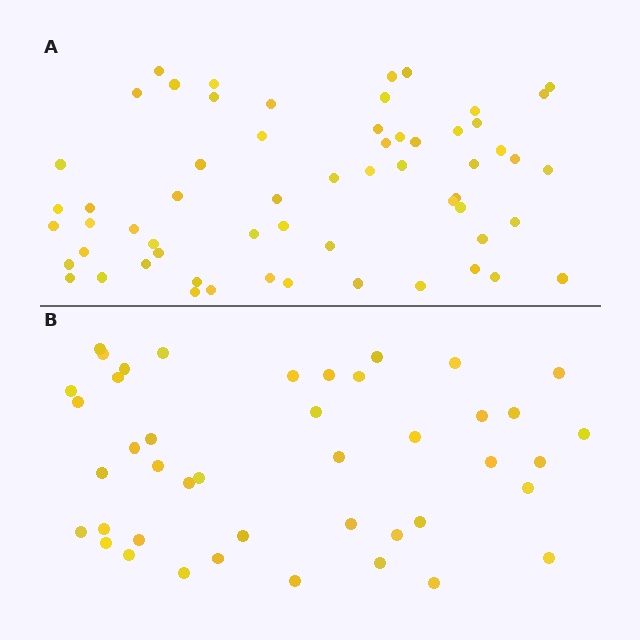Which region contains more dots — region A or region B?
Region A (the top region) has more dots.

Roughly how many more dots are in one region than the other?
Region A has approximately 15 more dots than region B.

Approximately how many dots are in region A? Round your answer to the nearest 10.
About 60 dots.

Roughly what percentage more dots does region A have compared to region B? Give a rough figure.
About 40% more.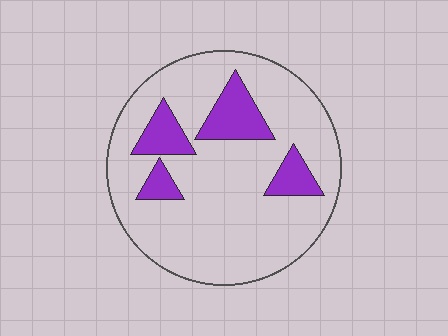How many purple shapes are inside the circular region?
4.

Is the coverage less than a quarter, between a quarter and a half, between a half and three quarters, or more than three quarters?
Less than a quarter.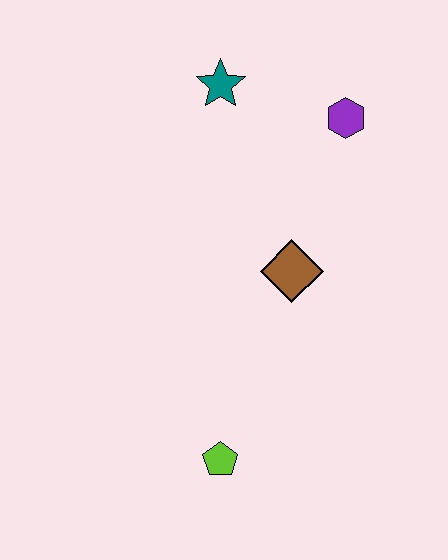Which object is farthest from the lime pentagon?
The teal star is farthest from the lime pentagon.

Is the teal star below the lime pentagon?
No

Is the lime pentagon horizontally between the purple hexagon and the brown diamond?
No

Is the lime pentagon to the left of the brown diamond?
Yes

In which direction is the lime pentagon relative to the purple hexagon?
The lime pentagon is below the purple hexagon.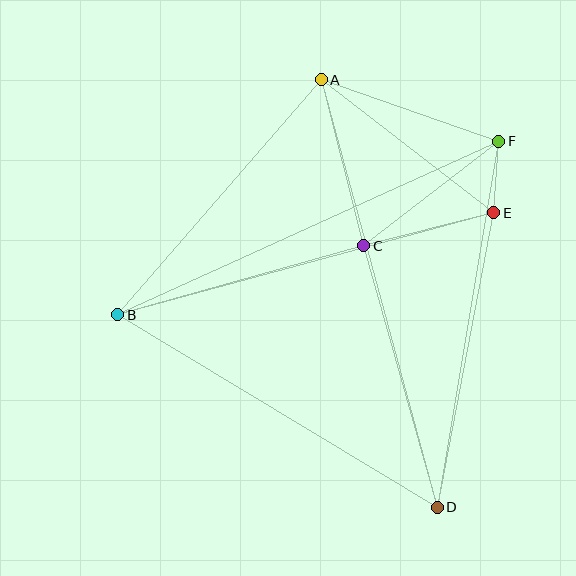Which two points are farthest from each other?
Points A and D are farthest from each other.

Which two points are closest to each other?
Points E and F are closest to each other.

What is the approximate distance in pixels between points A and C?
The distance between A and C is approximately 171 pixels.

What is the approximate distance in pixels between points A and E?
The distance between A and E is approximately 217 pixels.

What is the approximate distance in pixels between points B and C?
The distance between B and C is approximately 256 pixels.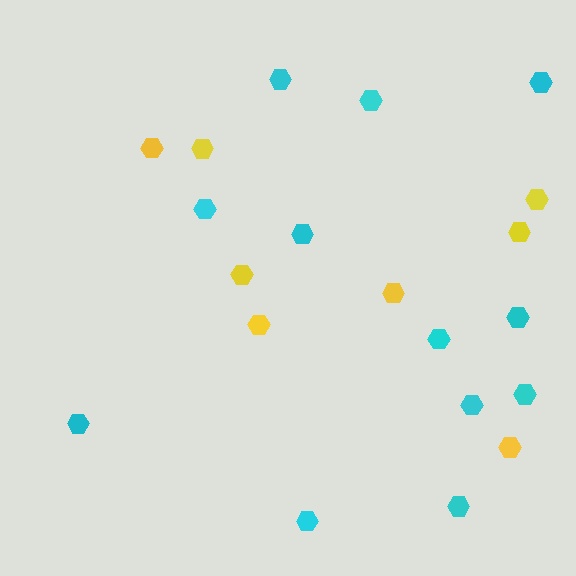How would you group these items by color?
There are 2 groups: one group of yellow hexagons (8) and one group of cyan hexagons (12).